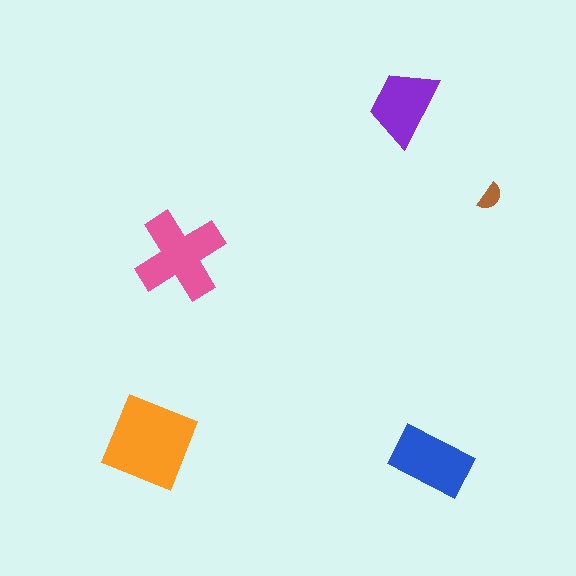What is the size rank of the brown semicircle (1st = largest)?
5th.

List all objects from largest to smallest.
The orange square, the pink cross, the blue rectangle, the purple trapezoid, the brown semicircle.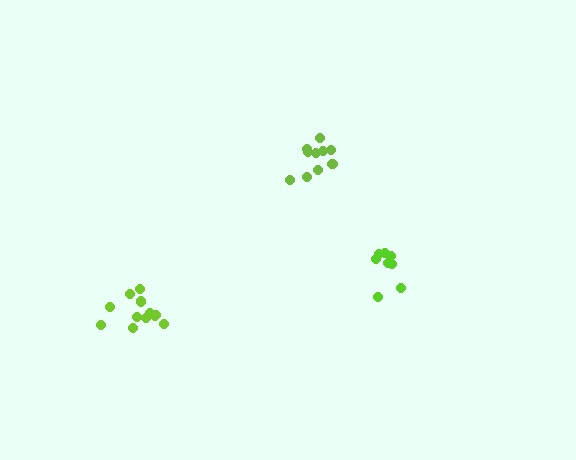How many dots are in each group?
Group 1: 10 dots, Group 2: 13 dots, Group 3: 9 dots (32 total).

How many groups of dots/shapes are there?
There are 3 groups.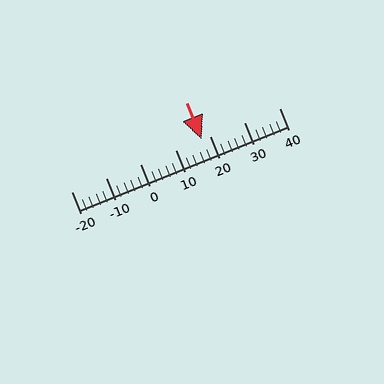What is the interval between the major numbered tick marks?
The major tick marks are spaced 10 units apart.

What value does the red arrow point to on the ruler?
The red arrow points to approximately 18.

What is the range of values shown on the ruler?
The ruler shows values from -20 to 40.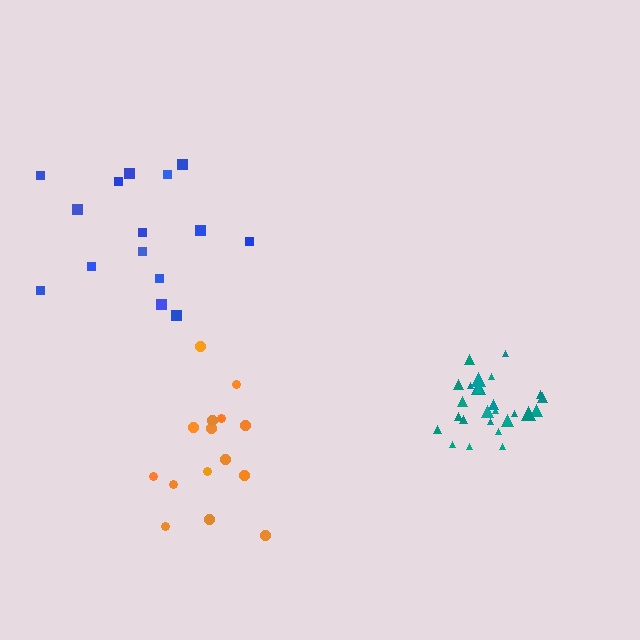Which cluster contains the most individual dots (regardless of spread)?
Teal (27).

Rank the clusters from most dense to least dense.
teal, orange, blue.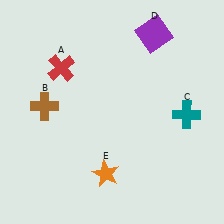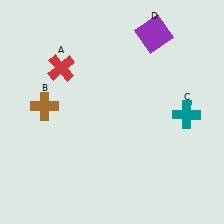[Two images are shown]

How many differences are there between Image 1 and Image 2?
There is 1 difference between the two images.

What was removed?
The orange star (E) was removed in Image 2.